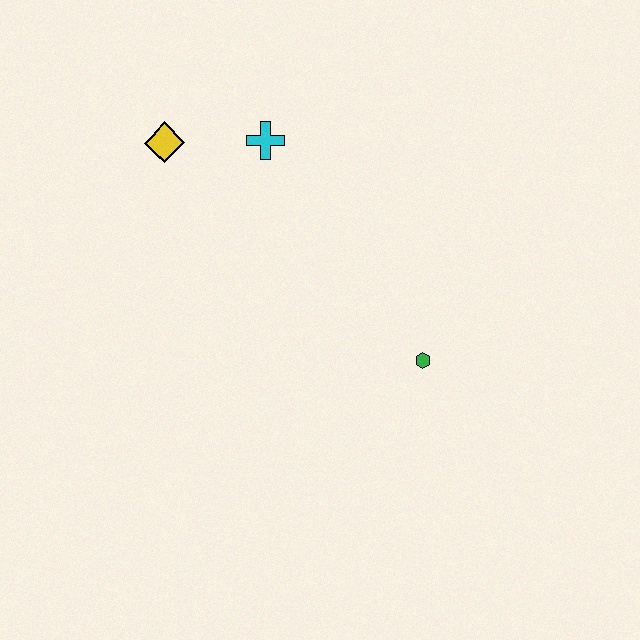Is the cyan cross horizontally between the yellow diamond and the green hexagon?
Yes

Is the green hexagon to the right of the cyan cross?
Yes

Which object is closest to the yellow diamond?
The cyan cross is closest to the yellow diamond.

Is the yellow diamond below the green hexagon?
No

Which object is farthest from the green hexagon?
The yellow diamond is farthest from the green hexagon.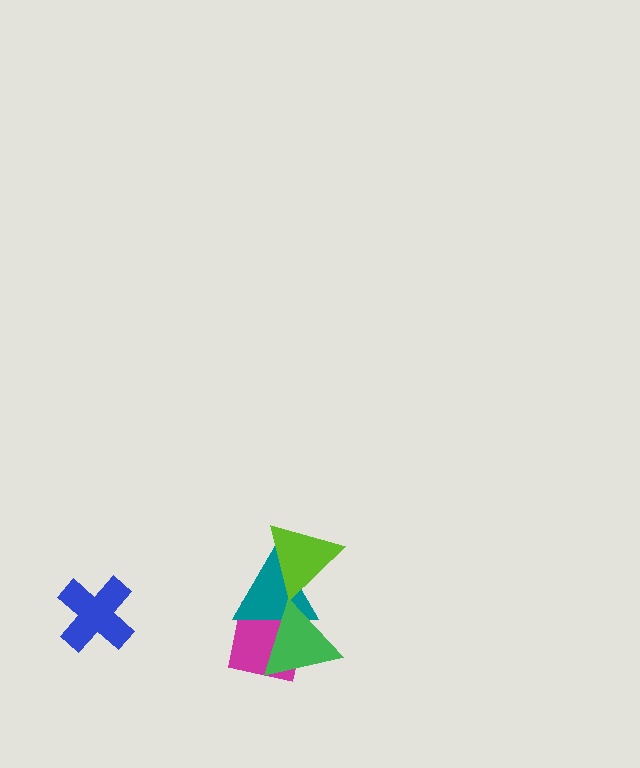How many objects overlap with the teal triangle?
3 objects overlap with the teal triangle.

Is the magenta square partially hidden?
Yes, it is partially covered by another shape.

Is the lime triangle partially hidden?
No, no other shape covers it.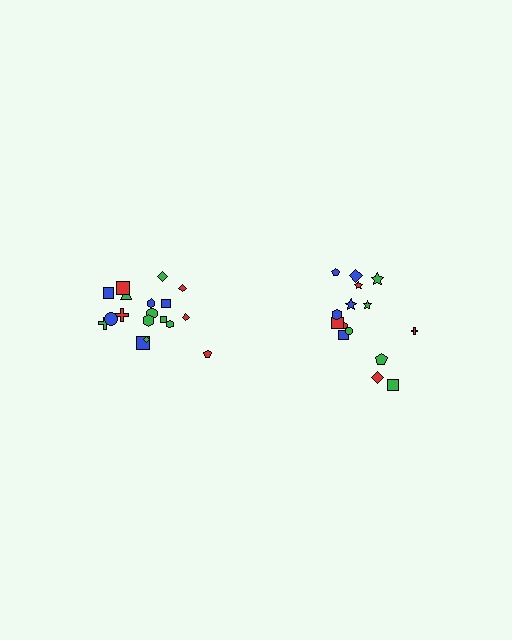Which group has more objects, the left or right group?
The left group.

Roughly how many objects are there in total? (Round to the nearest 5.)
Roughly 35 objects in total.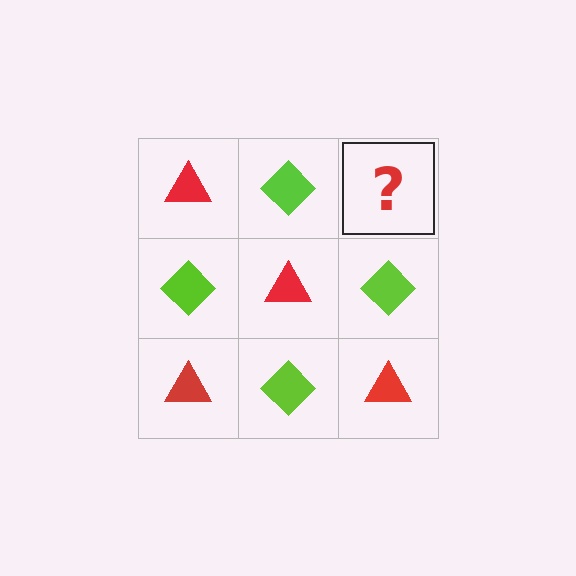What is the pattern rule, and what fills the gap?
The rule is that it alternates red triangle and lime diamond in a checkerboard pattern. The gap should be filled with a red triangle.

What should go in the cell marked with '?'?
The missing cell should contain a red triangle.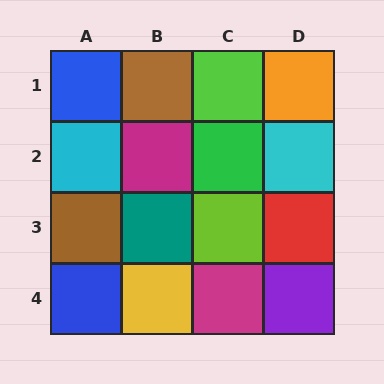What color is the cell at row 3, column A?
Brown.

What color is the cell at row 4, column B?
Yellow.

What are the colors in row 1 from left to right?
Blue, brown, lime, orange.